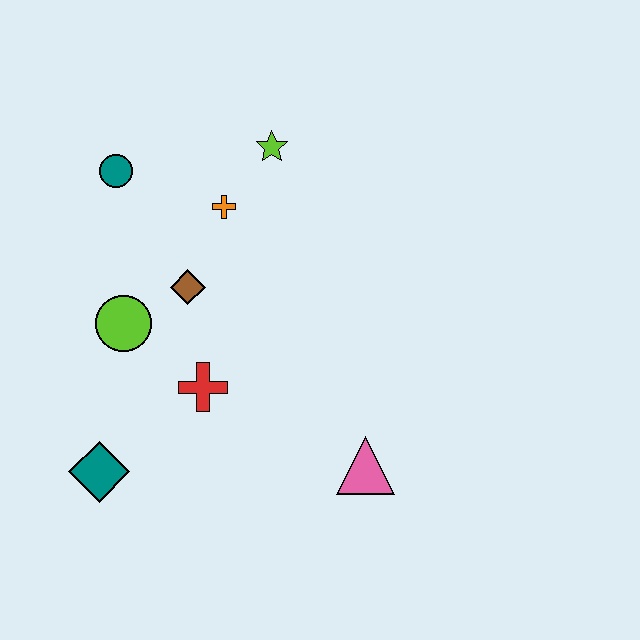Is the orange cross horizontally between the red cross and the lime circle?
No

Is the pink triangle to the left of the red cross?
No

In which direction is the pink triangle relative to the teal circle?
The pink triangle is below the teal circle.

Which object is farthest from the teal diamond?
The lime star is farthest from the teal diamond.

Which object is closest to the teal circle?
The orange cross is closest to the teal circle.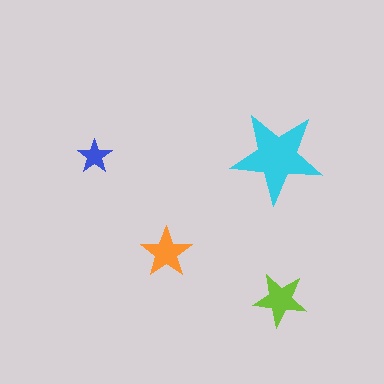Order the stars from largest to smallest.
the cyan one, the lime one, the orange one, the blue one.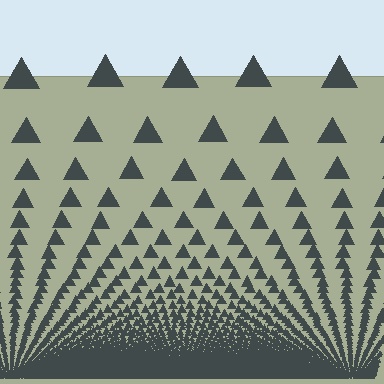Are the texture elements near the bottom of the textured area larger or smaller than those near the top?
Smaller. The gradient is inverted — elements near the bottom are smaller and denser.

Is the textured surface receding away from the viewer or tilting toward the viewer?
The surface appears to tilt toward the viewer. Texture elements get larger and sparser toward the top.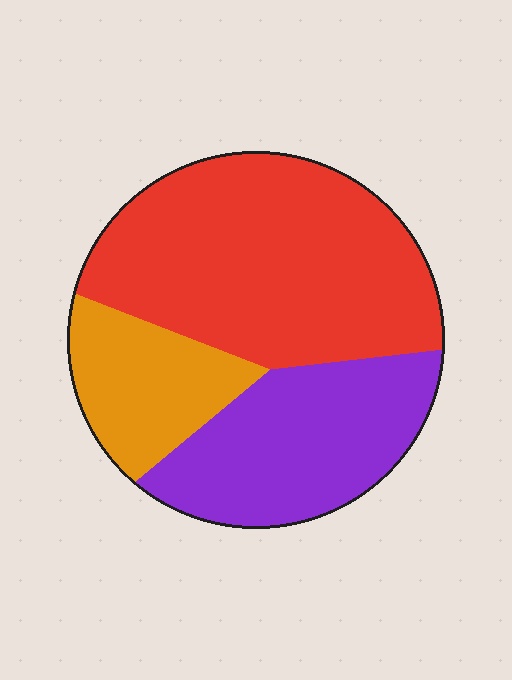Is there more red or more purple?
Red.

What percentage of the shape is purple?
Purple takes up between a sixth and a third of the shape.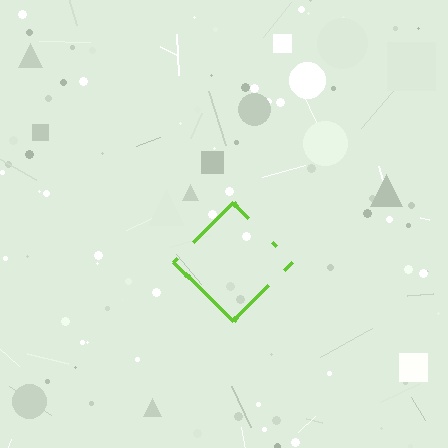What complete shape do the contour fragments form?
The contour fragments form a diamond.